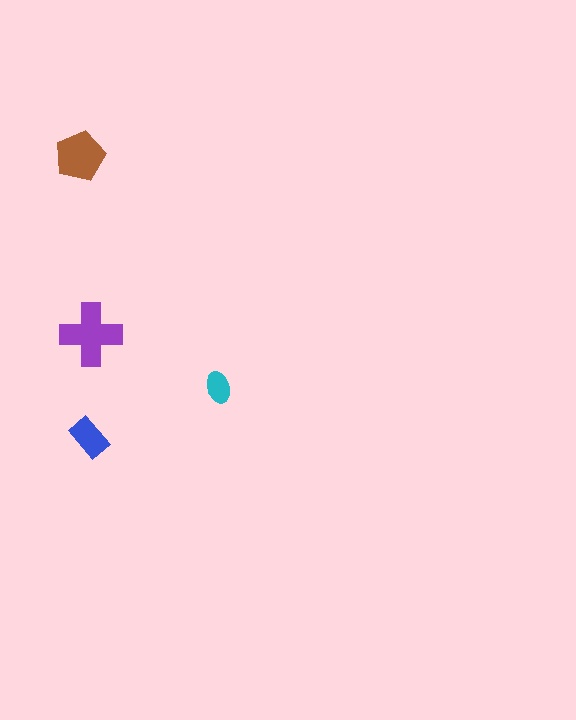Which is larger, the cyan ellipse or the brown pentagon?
The brown pentagon.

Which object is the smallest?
The cyan ellipse.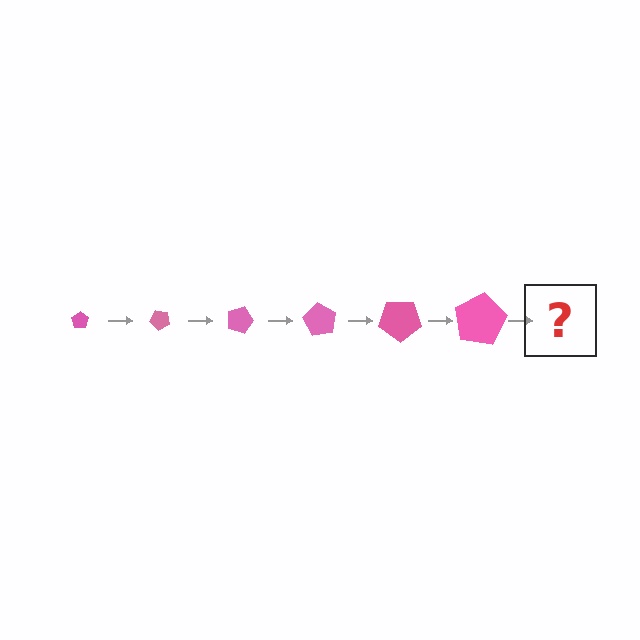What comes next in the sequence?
The next element should be a pentagon, larger than the previous one and rotated 270 degrees from the start.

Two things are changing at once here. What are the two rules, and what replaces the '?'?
The two rules are that the pentagon grows larger each step and it rotates 45 degrees each step. The '?' should be a pentagon, larger than the previous one and rotated 270 degrees from the start.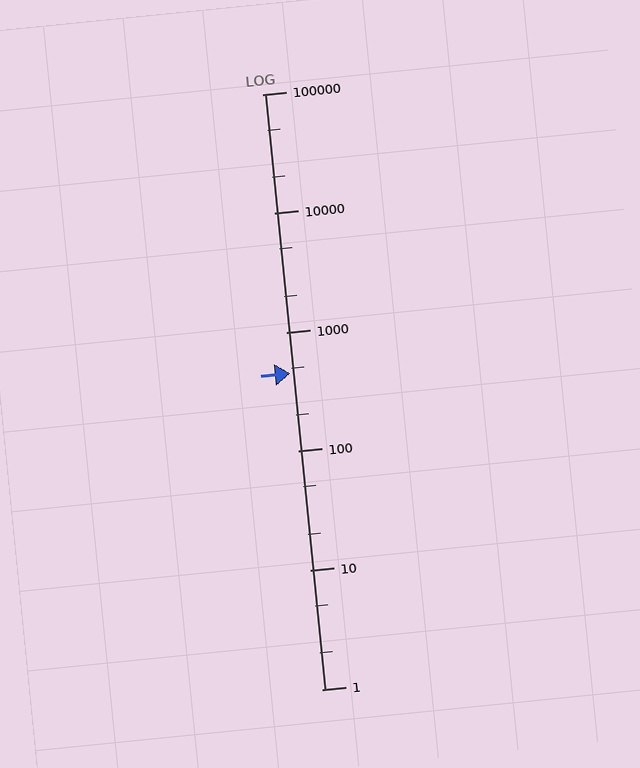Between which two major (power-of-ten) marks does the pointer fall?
The pointer is between 100 and 1000.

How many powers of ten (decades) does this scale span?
The scale spans 5 decades, from 1 to 100000.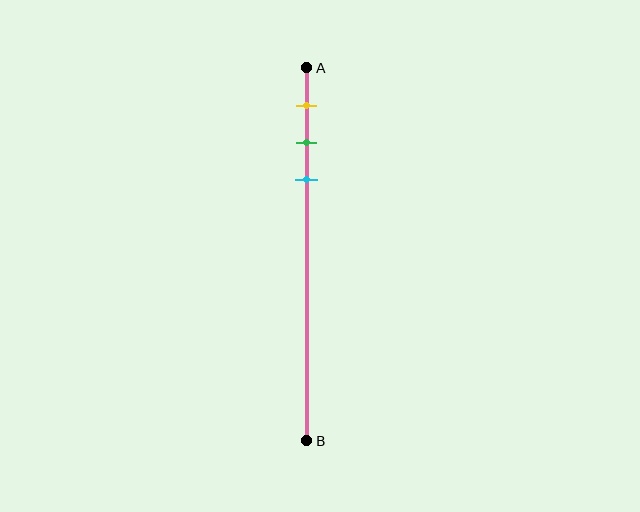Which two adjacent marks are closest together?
The green and cyan marks are the closest adjacent pair.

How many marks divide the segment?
There are 3 marks dividing the segment.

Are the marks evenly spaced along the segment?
Yes, the marks are approximately evenly spaced.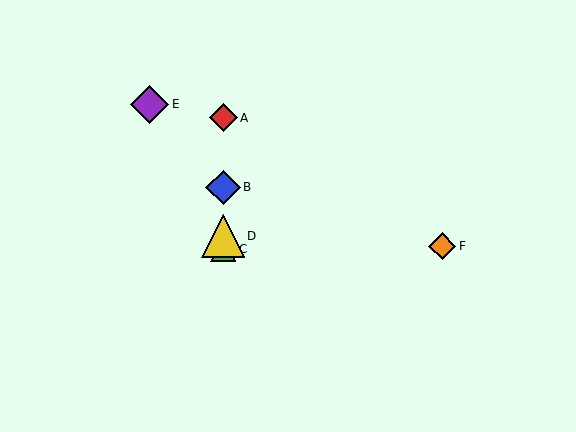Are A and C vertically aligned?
Yes, both are at x≈223.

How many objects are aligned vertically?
4 objects (A, B, C, D) are aligned vertically.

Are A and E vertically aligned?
No, A is at x≈223 and E is at x≈149.